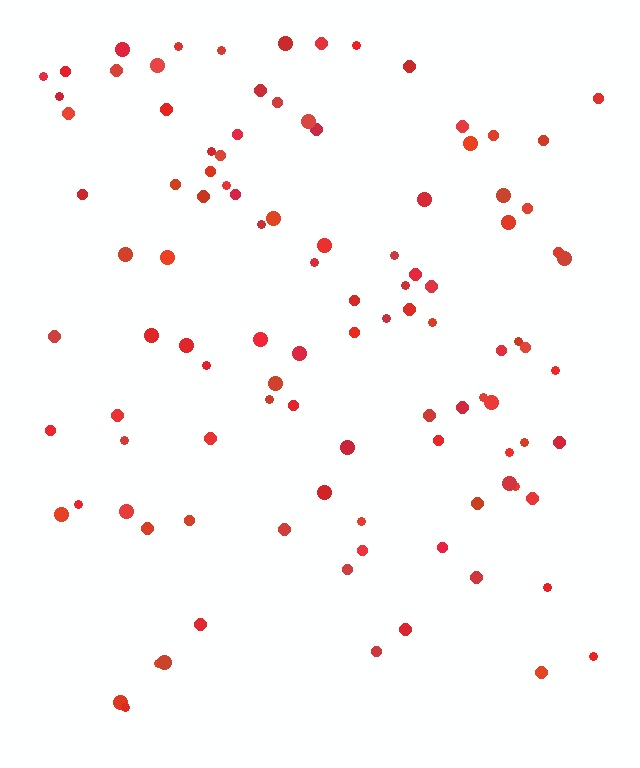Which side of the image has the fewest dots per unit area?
The bottom.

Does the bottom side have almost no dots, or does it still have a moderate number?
Still a moderate number, just noticeably fewer than the top.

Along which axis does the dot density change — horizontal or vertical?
Vertical.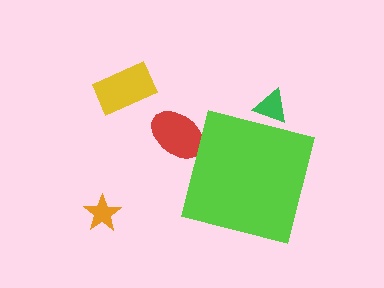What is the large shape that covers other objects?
A lime square.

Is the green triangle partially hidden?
Yes, the green triangle is partially hidden behind the lime square.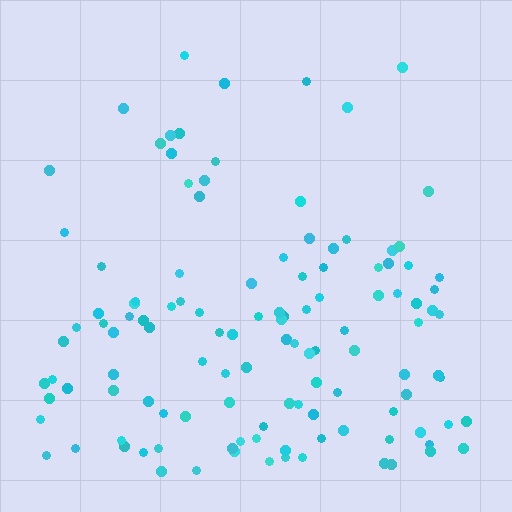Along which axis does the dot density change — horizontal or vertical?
Vertical.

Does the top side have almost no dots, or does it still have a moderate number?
Still a moderate number, just noticeably fewer than the bottom.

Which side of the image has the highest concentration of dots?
The bottom.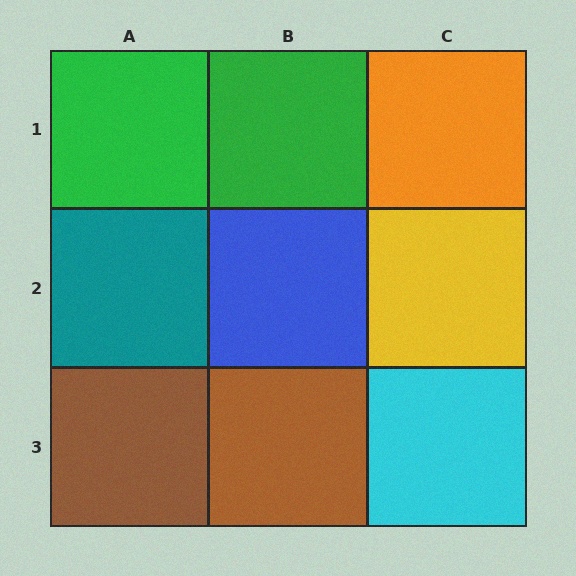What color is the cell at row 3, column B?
Brown.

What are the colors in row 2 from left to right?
Teal, blue, yellow.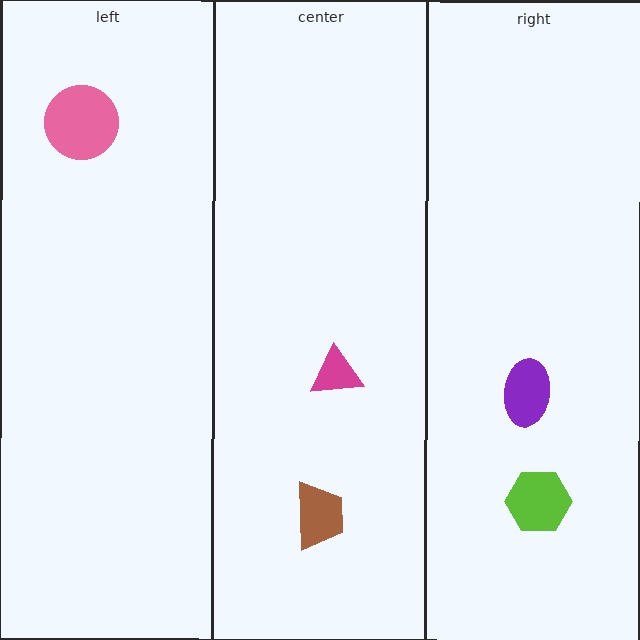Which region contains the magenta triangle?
The center region.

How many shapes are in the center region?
2.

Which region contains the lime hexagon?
The right region.